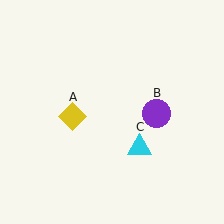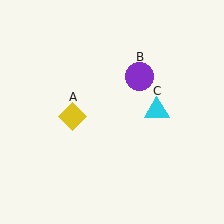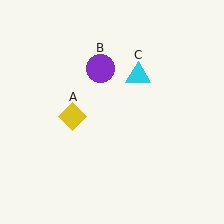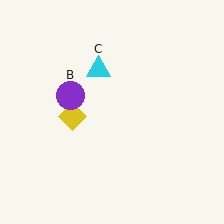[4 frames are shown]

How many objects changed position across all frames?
2 objects changed position: purple circle (object B), cyan triangle (object C).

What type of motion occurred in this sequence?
The purple circle (object B), cyan triangle (object C) rotated counterclockwise around the center of the scene.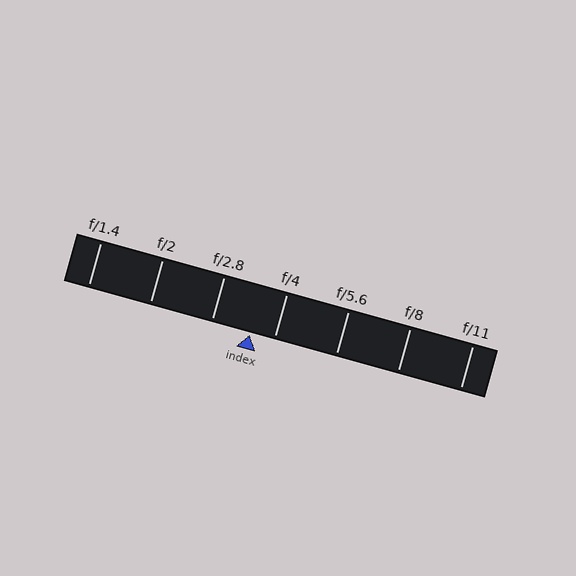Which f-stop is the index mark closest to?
The index mark is closest to f/4.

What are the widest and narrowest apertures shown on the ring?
The widest aperture shown is f/1.4 and the narrowest is f/11.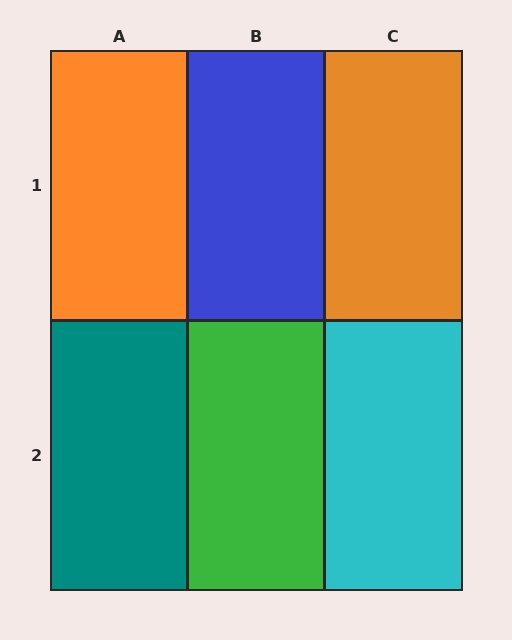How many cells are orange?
2 cells are orange.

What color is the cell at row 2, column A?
Teal.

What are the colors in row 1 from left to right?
Orange, blue, orange.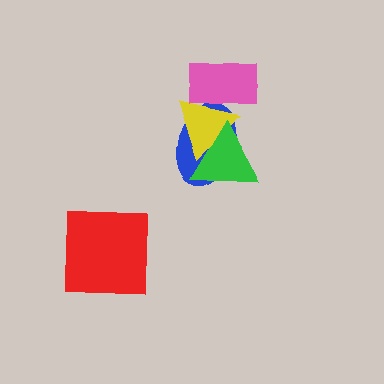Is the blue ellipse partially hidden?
Yes, it is partially covered by another shape.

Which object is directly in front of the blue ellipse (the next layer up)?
The yellow triangle is directly in front of the blue ellipse.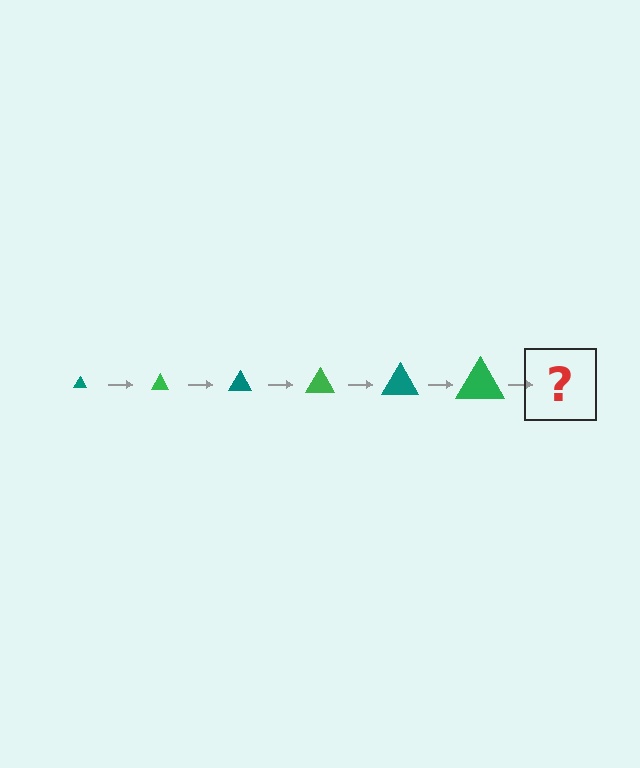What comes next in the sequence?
The next element should be a teal triangle, larger than the previous one.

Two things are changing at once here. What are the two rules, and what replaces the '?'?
The two rules are that the triangle grows larger each step and the color cycles through teal and green. The '?' should be a teal triangle, larger than the previous one.